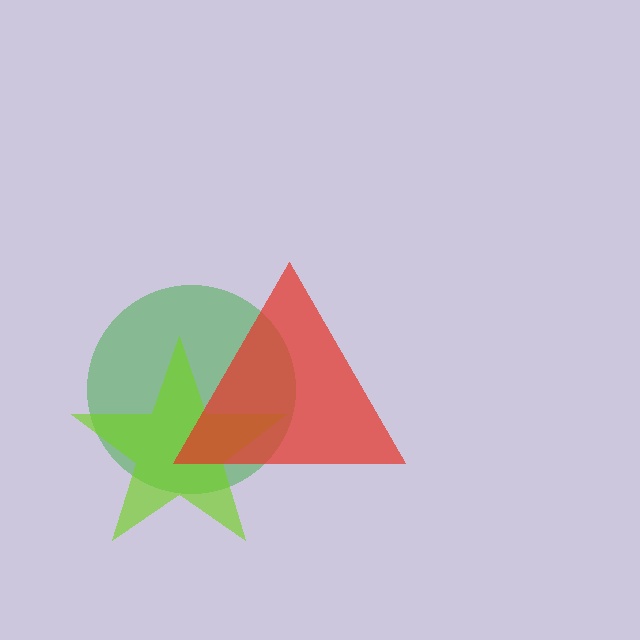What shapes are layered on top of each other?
The layered shapes are: a green circle, a lime star, a red triangle.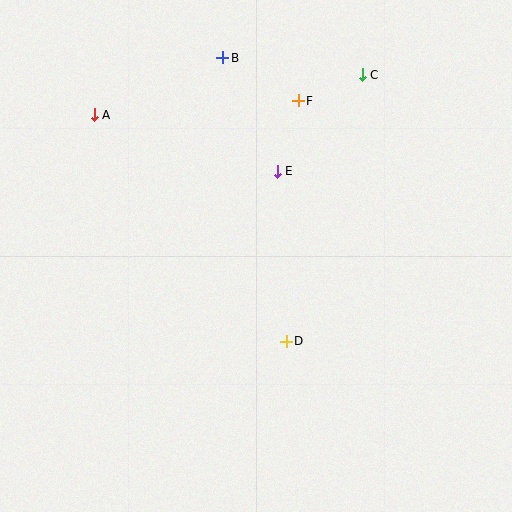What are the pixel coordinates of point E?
Point E is at (277, 171).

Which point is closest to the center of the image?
Point E at (277, 171) is closest to the center.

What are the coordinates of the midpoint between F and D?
The midpoint between F and D is at (292, 221).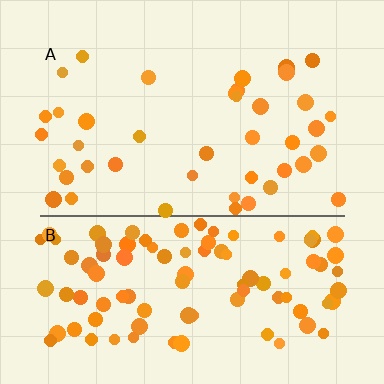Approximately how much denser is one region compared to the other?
Approximately 2.5× — region B over region A.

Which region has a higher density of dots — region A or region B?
B (the bottom).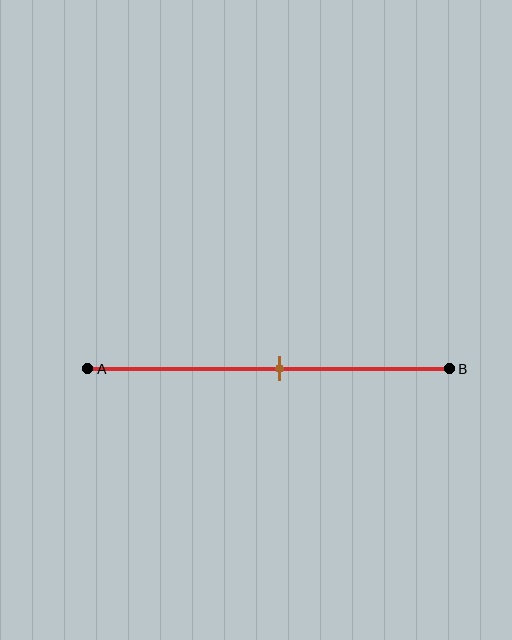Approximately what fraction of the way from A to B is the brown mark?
The brown mark is approximately 55% of the way from A to B.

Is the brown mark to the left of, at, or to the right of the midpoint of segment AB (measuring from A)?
The brown mark is to the right of the midpoint of segment AB.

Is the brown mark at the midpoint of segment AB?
No, the mark is at about 55% from A, not at the 50% midpoint.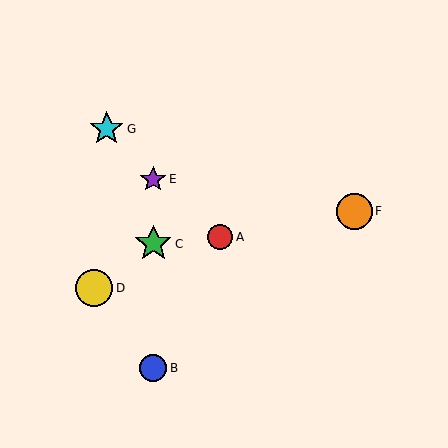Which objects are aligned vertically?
Objects B, C, E are aligned vertically.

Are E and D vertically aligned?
No, E is at x≈153 and D is at x≈94.